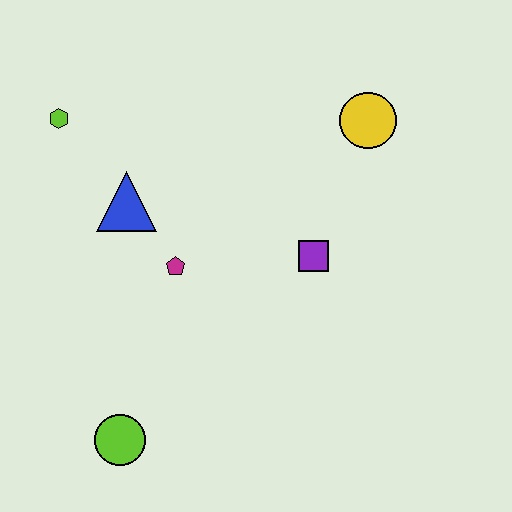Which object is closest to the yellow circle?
The purple square is closest to the yellow circle.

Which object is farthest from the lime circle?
The yellow circle is farthest from the lime circle.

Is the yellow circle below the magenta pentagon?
No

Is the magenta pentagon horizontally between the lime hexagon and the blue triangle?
No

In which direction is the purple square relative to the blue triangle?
The purple square is to the right of the blue triangle.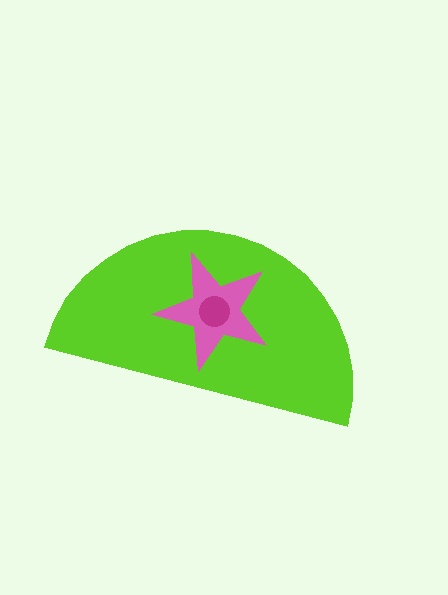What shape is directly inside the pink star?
The magenta circle.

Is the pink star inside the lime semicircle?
Yes.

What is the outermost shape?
The lime semicircle.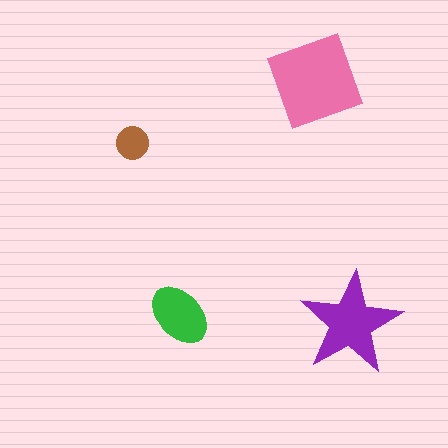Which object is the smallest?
The brown circle.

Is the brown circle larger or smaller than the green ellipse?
Smaller.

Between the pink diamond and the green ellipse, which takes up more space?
The pink diamond.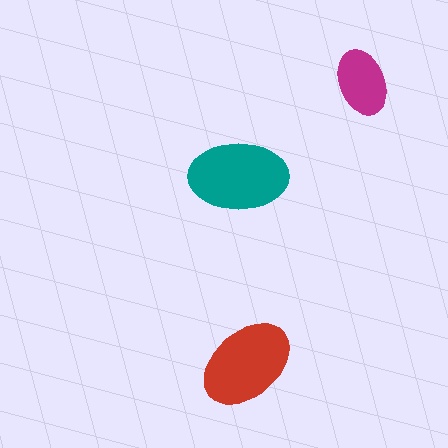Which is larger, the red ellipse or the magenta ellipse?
The red one.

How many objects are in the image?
There are 3 objects in the image.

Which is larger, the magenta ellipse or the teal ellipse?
The teal one.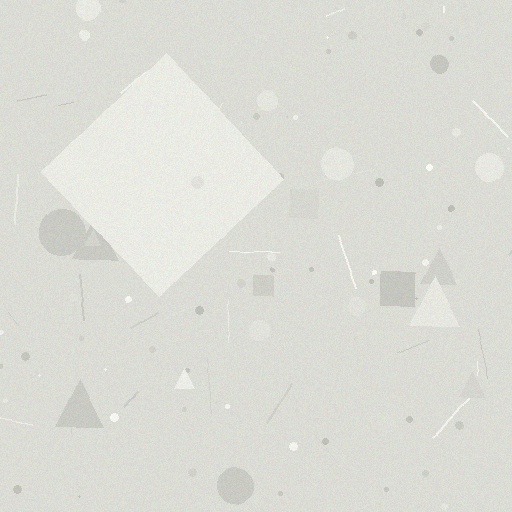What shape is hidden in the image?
A diamond is hidden in the image.